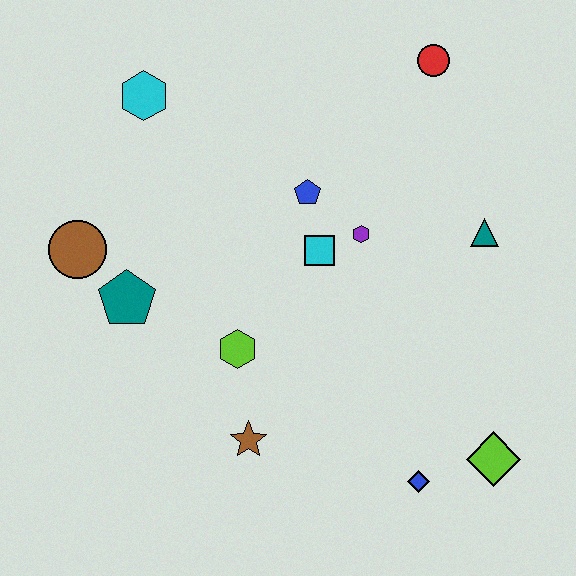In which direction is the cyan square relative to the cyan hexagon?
The cyan square is to the right of the cyan hexagon.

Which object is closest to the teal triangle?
The purple hexagon is closest to the teal triangle.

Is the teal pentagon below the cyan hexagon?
Yes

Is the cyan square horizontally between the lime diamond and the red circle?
No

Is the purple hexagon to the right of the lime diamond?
No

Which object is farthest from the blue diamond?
The cyan hexagon is farthest from the blue diamond.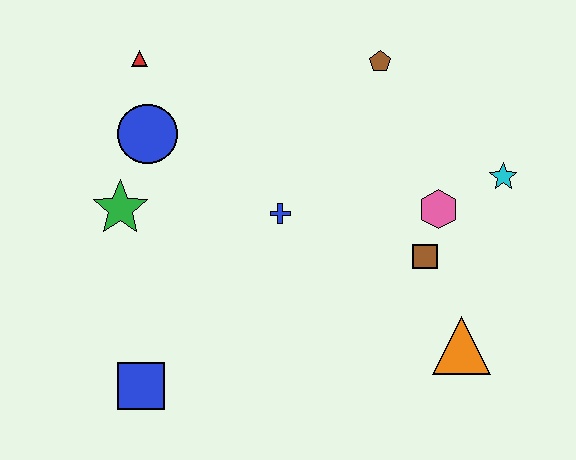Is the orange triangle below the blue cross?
Yes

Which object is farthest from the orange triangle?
The red triangle is farthest from the orange triangle.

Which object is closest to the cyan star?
The pink hexagon is closest to the cyan star.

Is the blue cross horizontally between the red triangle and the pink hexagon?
Yes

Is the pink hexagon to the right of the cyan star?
No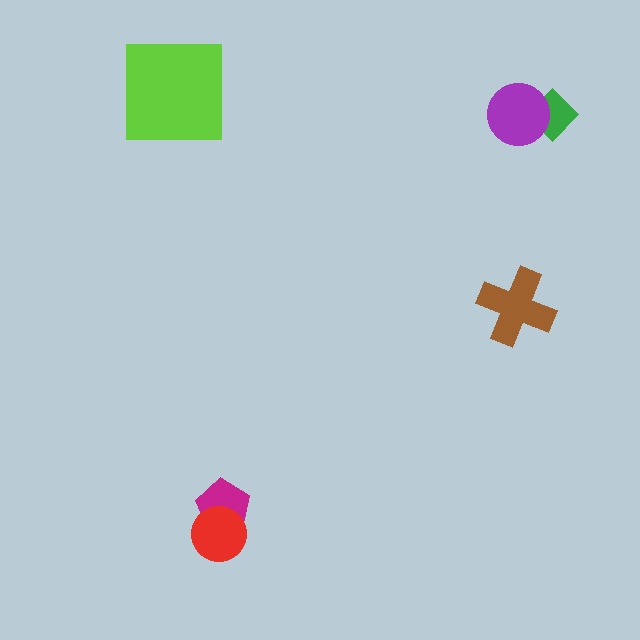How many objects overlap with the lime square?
0 objects overlap with the lime square.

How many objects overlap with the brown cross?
0 objects overlap with the brown cross.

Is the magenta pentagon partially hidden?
Yes, it is partially covered by another shape.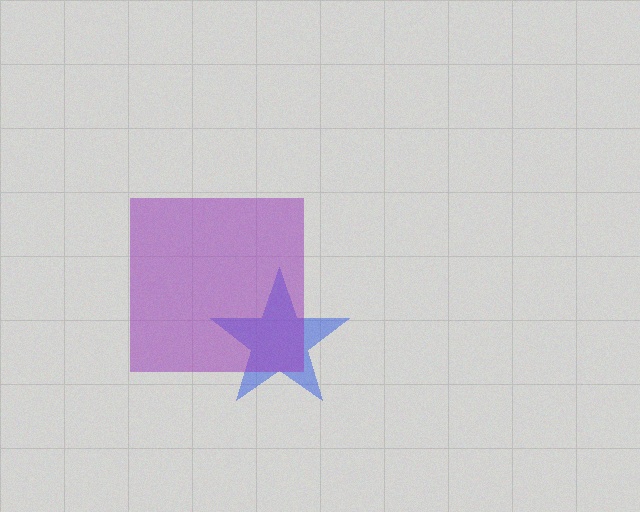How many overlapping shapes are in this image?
There are 2 overlapping shapes in the image.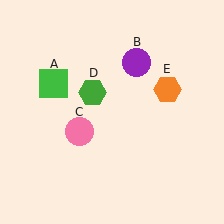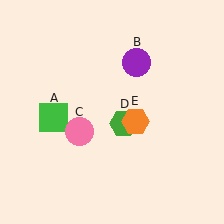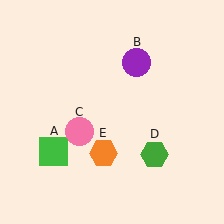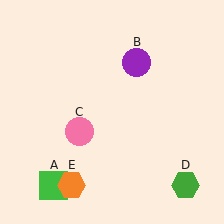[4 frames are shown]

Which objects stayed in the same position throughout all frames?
Purple circle (object B) and pink circle (object C) remained stationary.